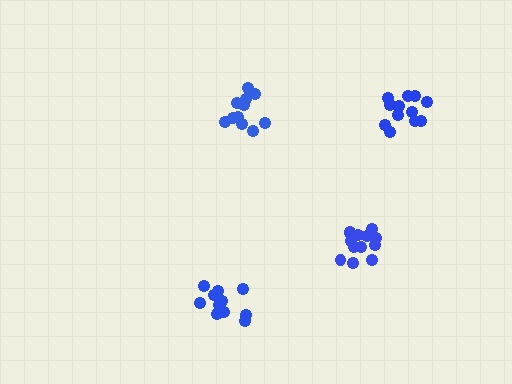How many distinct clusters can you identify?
There are 4 distinct clusters.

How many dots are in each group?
Group 1: 12 dots, Group 2: 13 dots, Group 3: 11 dots, Group 4: 11 dots (47 total).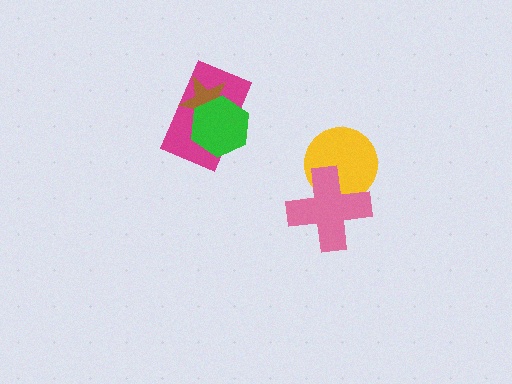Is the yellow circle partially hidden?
Yes, it is partially covered by another shape.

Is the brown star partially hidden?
Yes, it is partially covered by another shape.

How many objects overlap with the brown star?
2 objects overlap with the brown star.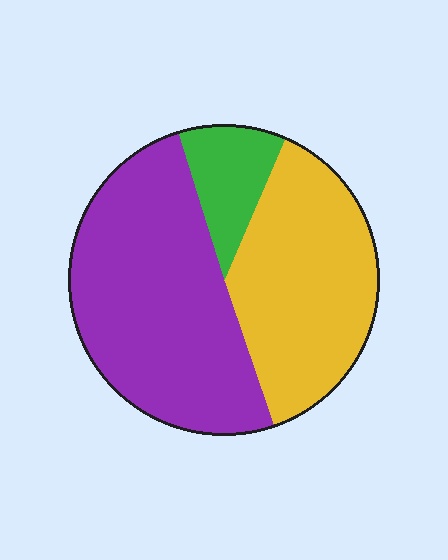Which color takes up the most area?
Purple, at roughly 50%.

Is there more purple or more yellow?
Purple.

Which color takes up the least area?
Green, at roughly 10%.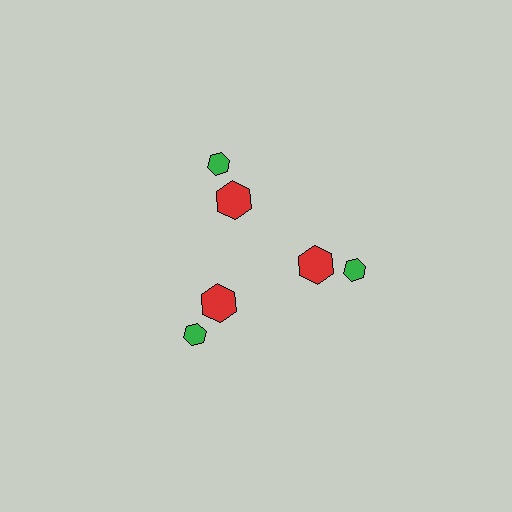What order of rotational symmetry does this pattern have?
This pattern has 3-fold rotational symmetry.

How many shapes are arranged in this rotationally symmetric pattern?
There are 6 shapes, arranged in 3 groups of 2.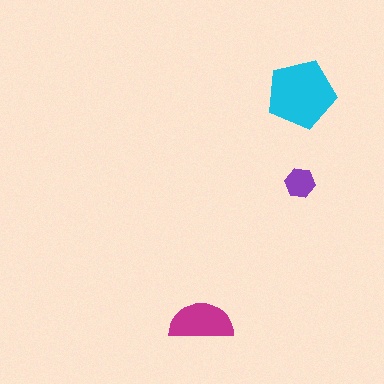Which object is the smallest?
The purple hexagon.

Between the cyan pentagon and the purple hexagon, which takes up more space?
The cyan pentagon.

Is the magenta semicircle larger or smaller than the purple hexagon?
Larger.